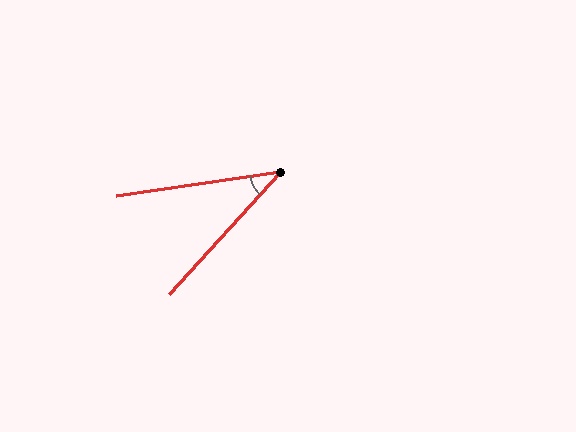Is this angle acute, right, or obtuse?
It is acute.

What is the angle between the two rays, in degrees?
Approximately 39 degrees.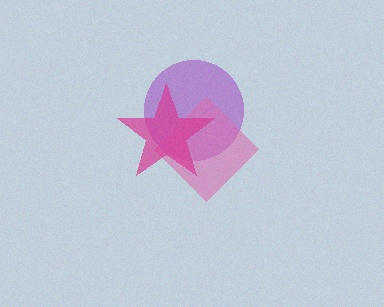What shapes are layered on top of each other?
The layered shapes are: a purple circle, a pink diamond, a magenta star.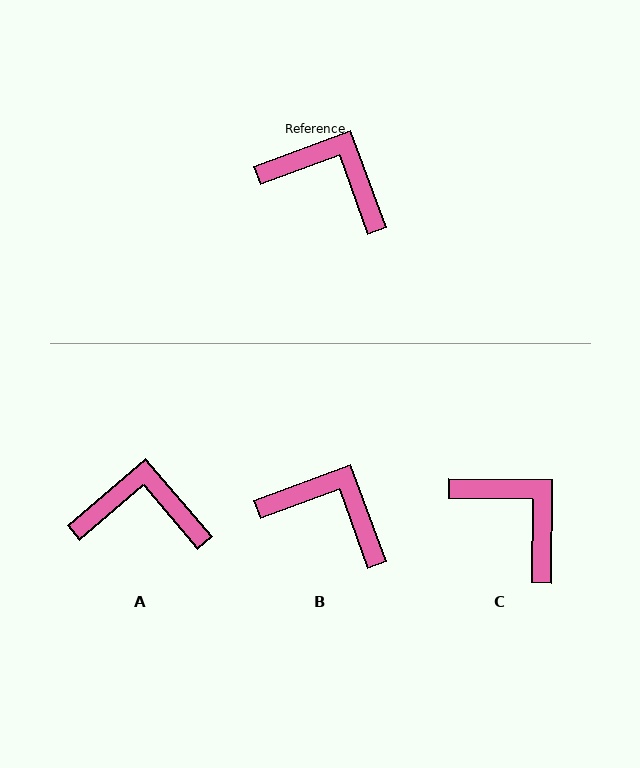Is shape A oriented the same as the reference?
No, it is off by about 20 degrees.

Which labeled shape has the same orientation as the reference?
B.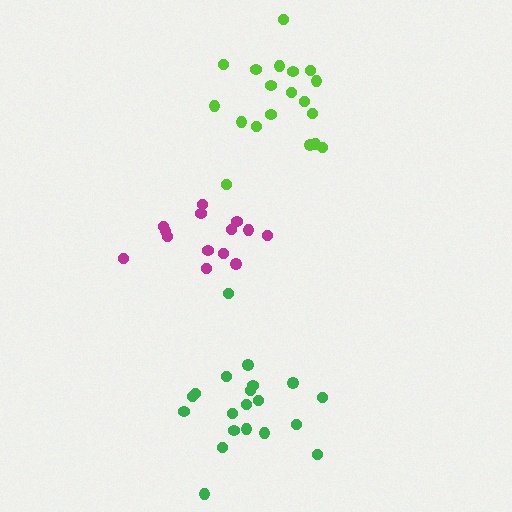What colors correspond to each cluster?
The clusters are colored: green, lime, magenta.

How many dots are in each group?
Group 1: 20 dots, Group 2: 19 dots, Group 3: 14 dots (53 total).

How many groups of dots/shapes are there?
There are 3 groups.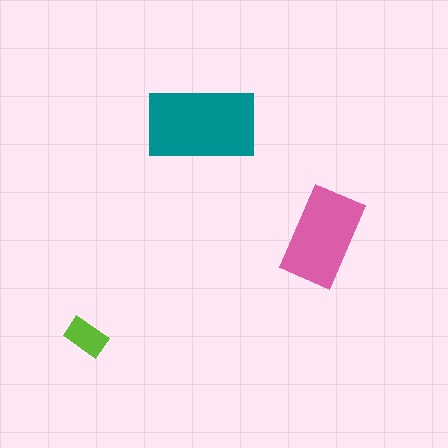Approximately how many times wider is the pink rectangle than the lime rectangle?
About 2.5 times wider.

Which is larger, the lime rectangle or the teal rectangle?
The teal one.